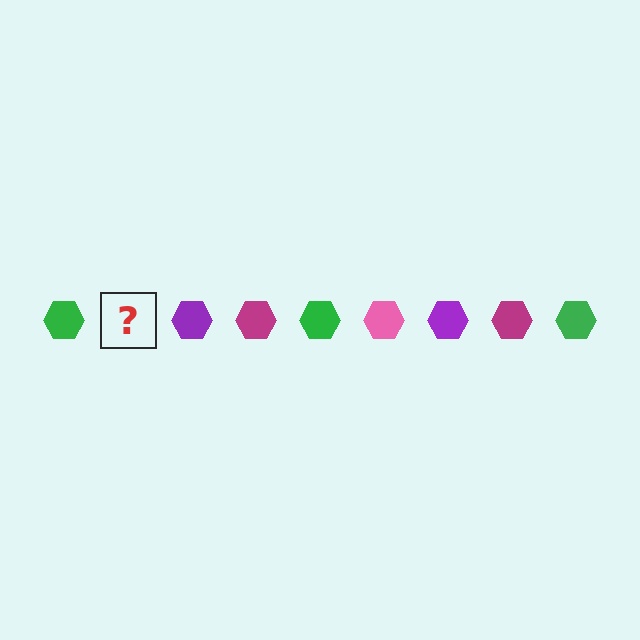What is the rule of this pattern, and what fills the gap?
The rule is that the pattern cycles through green, pink, purple, magenta hexagons. The gap should be filled with a pink hexagon.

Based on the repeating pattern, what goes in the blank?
The blank should be a pink hexagon.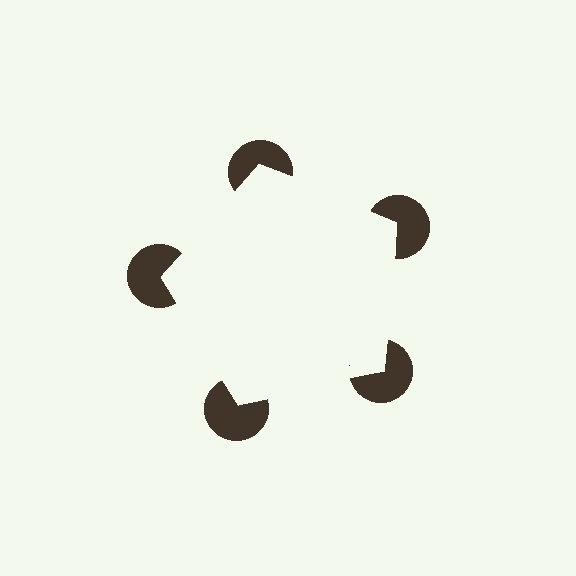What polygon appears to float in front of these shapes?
An illusory pentagon — its edges are inferred from the aligned wedge cuts in the pac-man discs, not physically drawn.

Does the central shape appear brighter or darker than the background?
It typically appears slightly brighter than the background, even though no actual brightness change is drawn.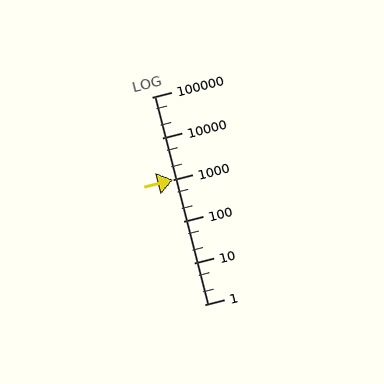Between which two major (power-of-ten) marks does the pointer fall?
The pointer is between 100 and 1000.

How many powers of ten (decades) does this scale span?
The scale spans 5 decades, from 1 to 100000.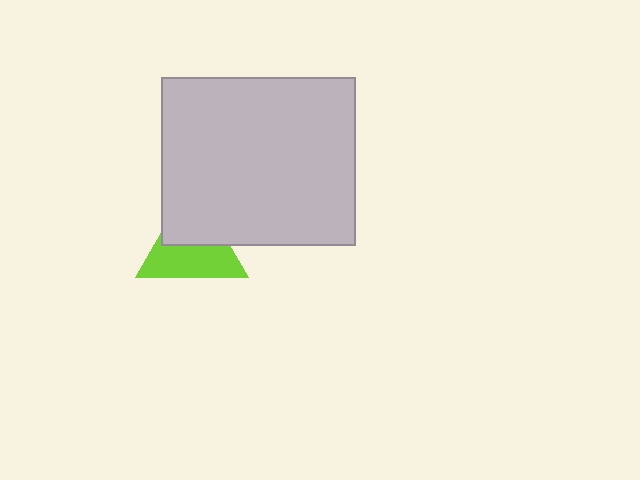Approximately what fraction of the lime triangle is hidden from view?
Roughly 44% of the lime triangle is hidden behind the light gray rectangle.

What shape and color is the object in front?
The object in front is a light gray rectangle.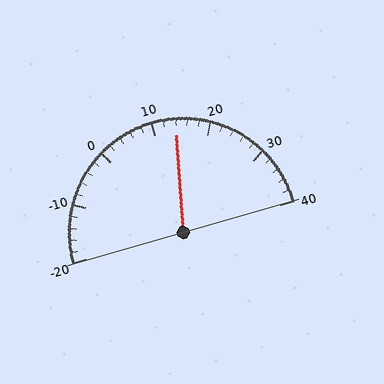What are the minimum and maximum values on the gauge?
The gauge ranges from -20 to 40.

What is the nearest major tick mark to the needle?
The nearest major tick mark is 10.